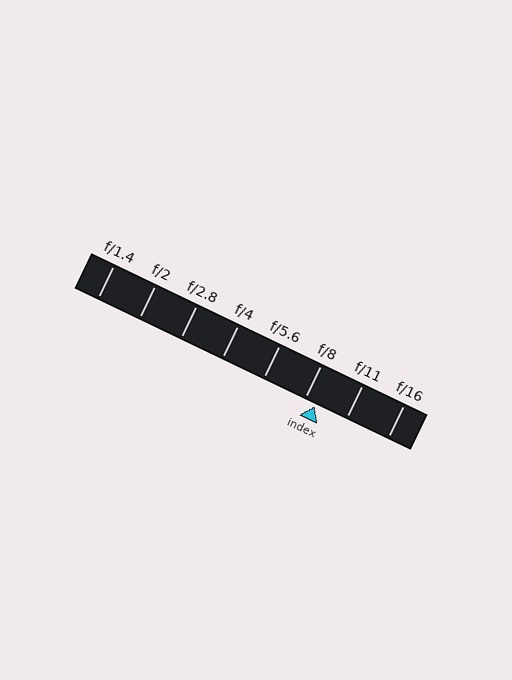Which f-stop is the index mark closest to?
The index mark is closest to f/8.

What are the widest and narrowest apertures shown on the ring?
The widest aperture shown is f/1.4 and the narrowest is f/16.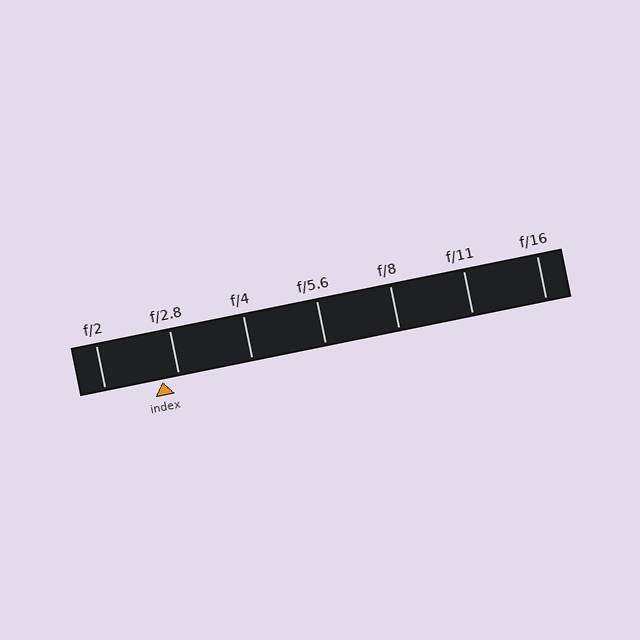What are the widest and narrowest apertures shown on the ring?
The widest aperture shown is f/2 and the narrowest is f/16.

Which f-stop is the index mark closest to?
The index mark is closest to f/2.8.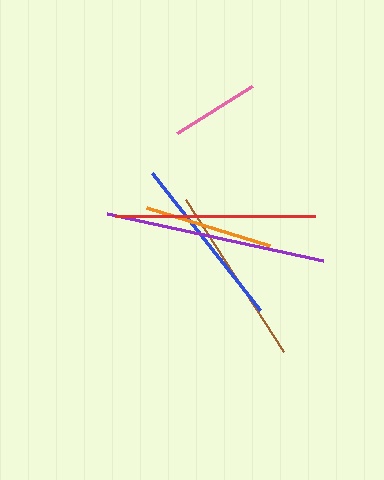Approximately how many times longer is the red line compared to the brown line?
The red line is approximately 1.1 times the length of the brown line.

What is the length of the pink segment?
The pink segment is approximately 88 pixels long.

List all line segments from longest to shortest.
From longest to shortest: purple, red, brown, blue, orange, pink.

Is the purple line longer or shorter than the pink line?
The purple line is longer than the pink line.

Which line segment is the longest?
The purple line is the longest at approximately 221 pixels.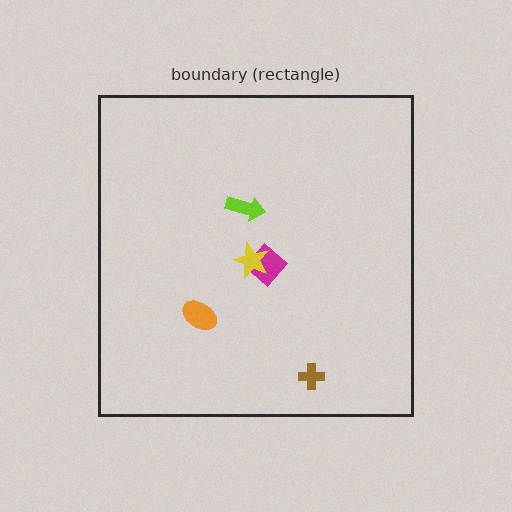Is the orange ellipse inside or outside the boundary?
Inside.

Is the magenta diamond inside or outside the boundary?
Inside.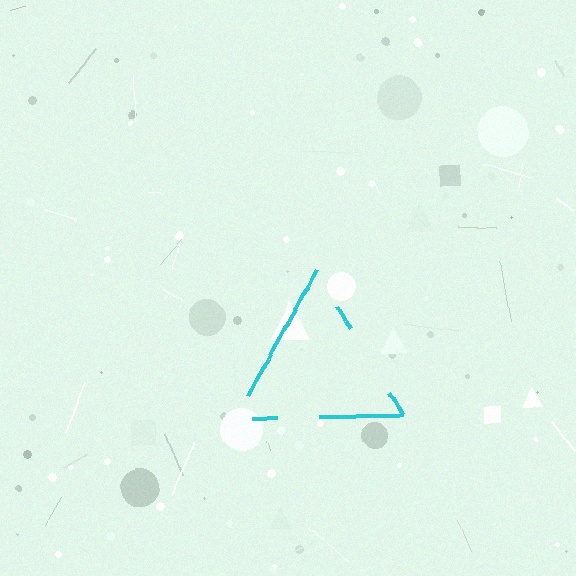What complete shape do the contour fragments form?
The contour fragments form a triangle.